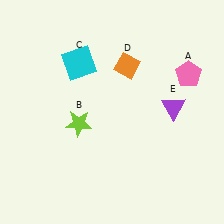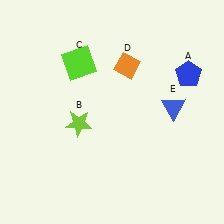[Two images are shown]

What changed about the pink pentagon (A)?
In Image 1, A is pink. In Image 2, it changed to blue.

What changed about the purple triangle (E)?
In Image 1, E is purple. In Image 2, it changed to blue.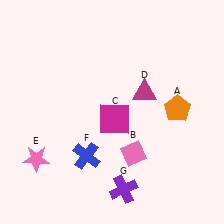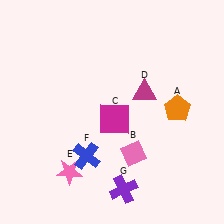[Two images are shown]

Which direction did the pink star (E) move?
The pink star (E) moved right.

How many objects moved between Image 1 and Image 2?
1 object moved between the two images.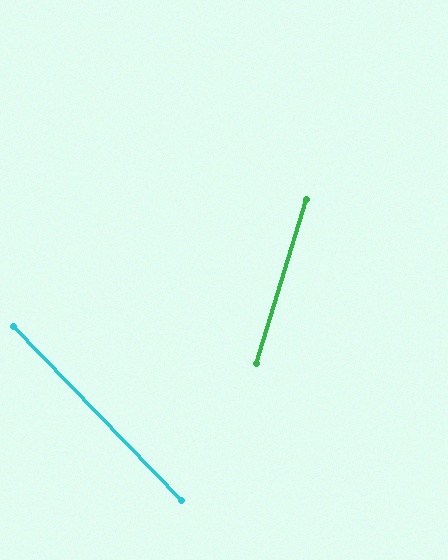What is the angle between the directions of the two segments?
Approximately 61 degrees.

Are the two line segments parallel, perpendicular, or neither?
Neither parallel nor perpendicular — they differ by about 61°.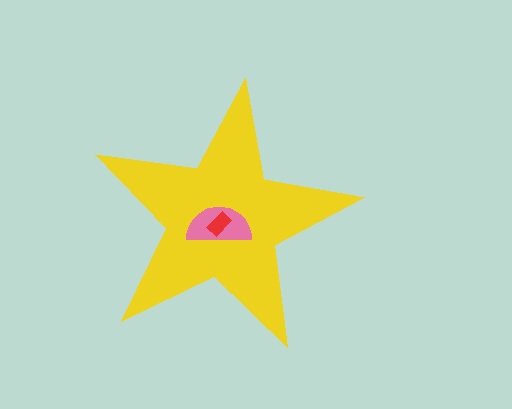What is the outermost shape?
The yellow star.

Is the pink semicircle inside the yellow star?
Yes.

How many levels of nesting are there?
3.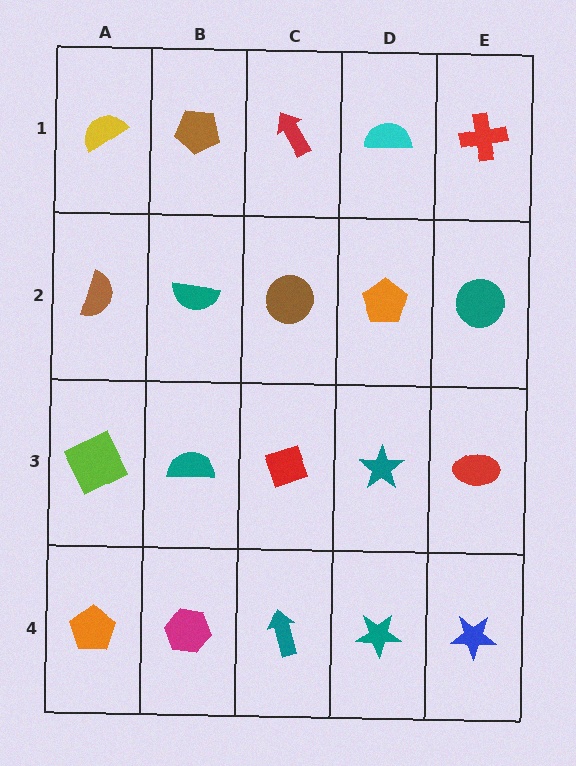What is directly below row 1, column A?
A brown semicircle.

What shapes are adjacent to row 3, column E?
A teal circle (row 2, column E), a blue star (row 4, column E), a teal star (row 3, column D).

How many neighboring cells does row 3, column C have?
4.